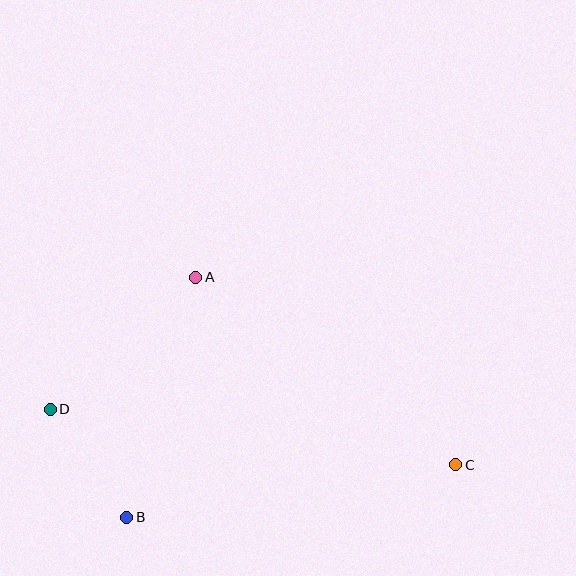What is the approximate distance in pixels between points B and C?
The distance between B and C is approximately 334 pixels.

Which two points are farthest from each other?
Points C and D are farthest from each other.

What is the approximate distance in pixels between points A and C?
The distance between A and C is approximately 320 pixels.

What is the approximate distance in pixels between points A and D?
The distance between A and D is approximately 196 pixels.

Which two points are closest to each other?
Points B and D are closest to each other.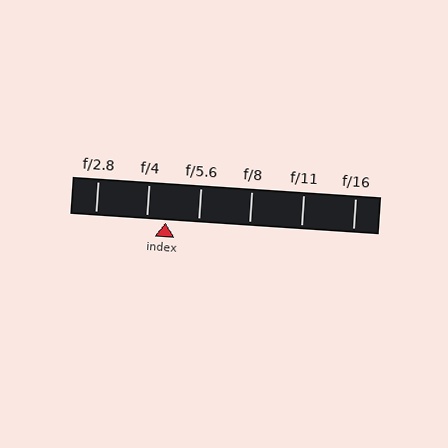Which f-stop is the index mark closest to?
The index mark is closest to f/4.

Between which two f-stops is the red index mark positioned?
The index mark is between f/4 and f/5.6.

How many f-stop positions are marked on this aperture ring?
There are 6 f-stop positions marked.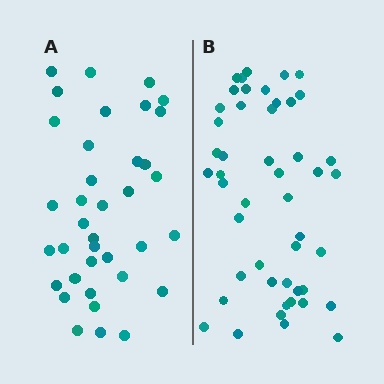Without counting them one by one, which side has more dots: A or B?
Region B (the right region) has more dots.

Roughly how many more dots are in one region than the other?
Region B has roughly 12 or so more dots than region A.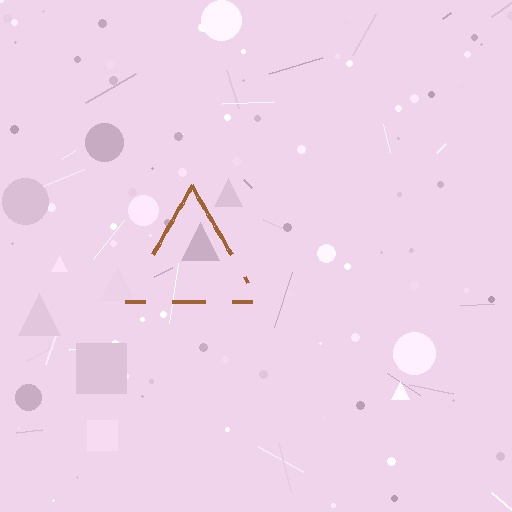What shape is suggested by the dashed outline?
The dashed outline suggests a triangle.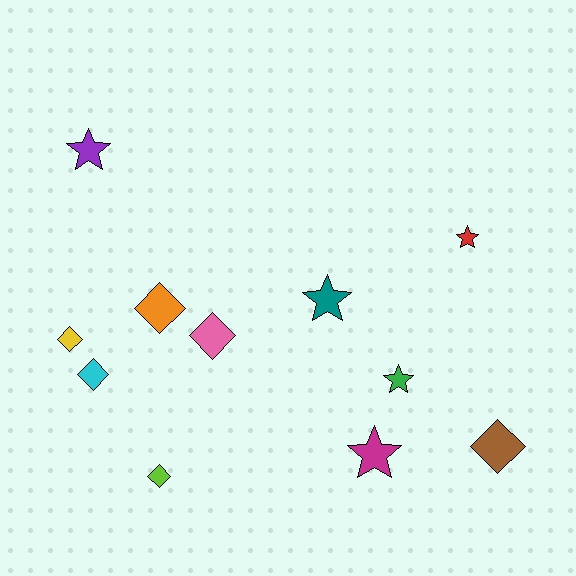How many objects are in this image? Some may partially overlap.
There are 11 objects.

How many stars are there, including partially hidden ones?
There are 5 stars.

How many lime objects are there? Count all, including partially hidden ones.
There is 1 lime object.